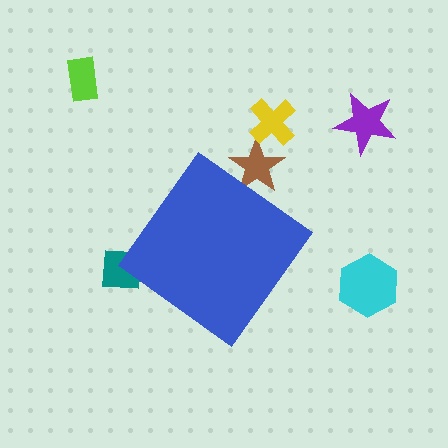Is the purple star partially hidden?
No, the purple star is fully visible.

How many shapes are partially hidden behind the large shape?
2 shapes are partially hidden.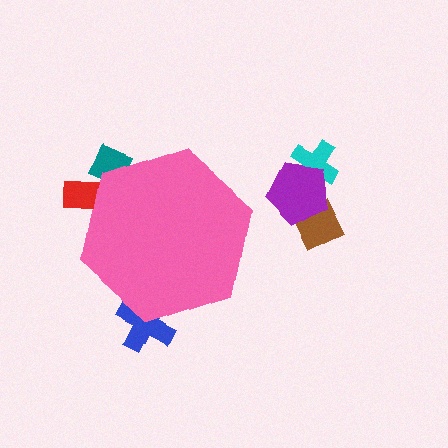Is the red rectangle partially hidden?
Yes, the red rectangle is partially hidden behind the pink hexagon.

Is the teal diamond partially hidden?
Yes, the teal diamond is partially hidden behind the pink hexagon.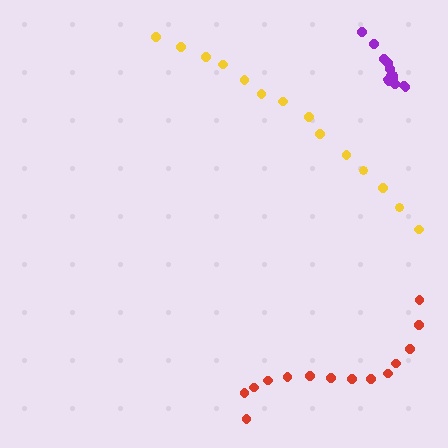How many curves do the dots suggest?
There are 3 distinct paths.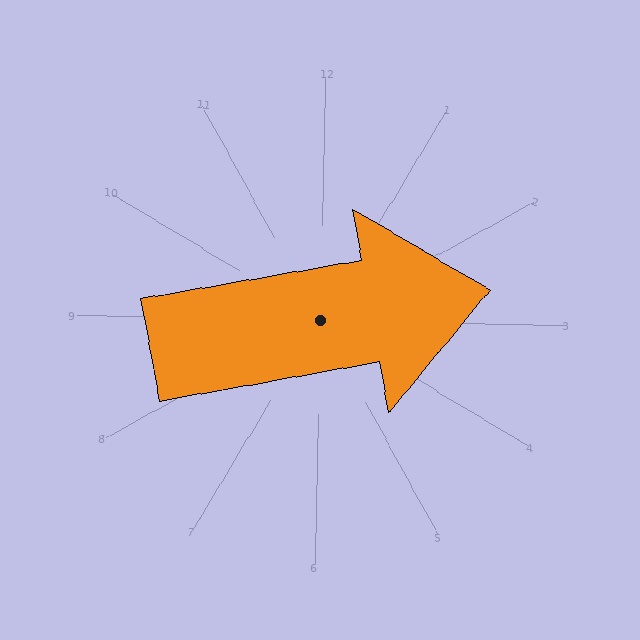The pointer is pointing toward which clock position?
Roughly 3 o'clock.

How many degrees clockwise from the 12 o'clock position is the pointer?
Approximately 79 degrees.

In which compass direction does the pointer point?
East.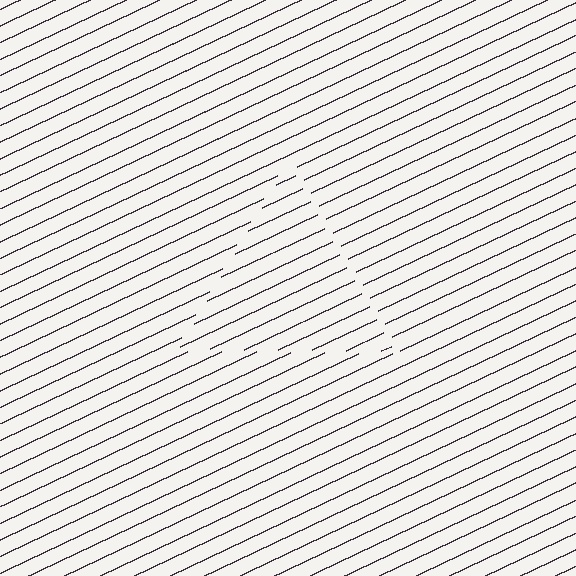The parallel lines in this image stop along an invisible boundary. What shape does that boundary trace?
An illusory triangle. The interior of the shape contains the same grating, shifted by half a period — the contour is defined by the phase discontinuity where line-ends from the inner and outer gratings abut.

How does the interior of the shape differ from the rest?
The interior of the shape contains the same grating, shifted by half a period — the contour is defined by the phase discontinuity where line-ends from the inner and outer gratings abut.